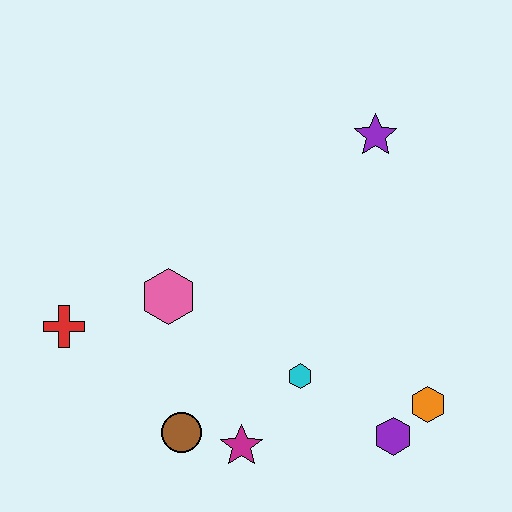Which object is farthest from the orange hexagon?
The red cross is farthest from the orange hexagon.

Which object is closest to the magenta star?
The brown circle is closest to the magenta star.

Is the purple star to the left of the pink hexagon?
No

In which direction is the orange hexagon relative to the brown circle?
The orange hexagon is to the right of the brown circle.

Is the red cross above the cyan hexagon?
Yes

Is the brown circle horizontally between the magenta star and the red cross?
Yes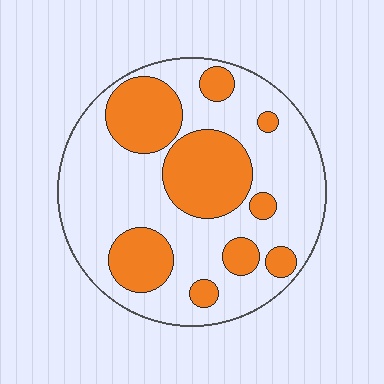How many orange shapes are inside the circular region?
9.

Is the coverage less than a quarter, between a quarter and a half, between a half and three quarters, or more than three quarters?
Between a quarter and a half.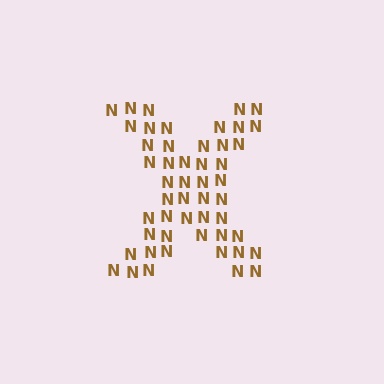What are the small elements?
The small elements are letter N's.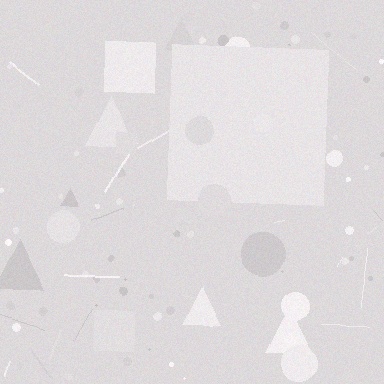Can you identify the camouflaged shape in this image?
The camouflaged shape is a square.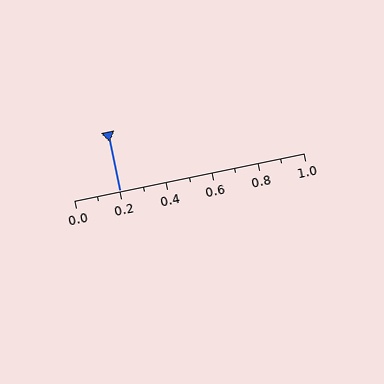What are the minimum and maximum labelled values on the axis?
The axis runs from 0.0 to 1.0.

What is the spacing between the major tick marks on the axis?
The major ticks are spaced 0.2 apart.